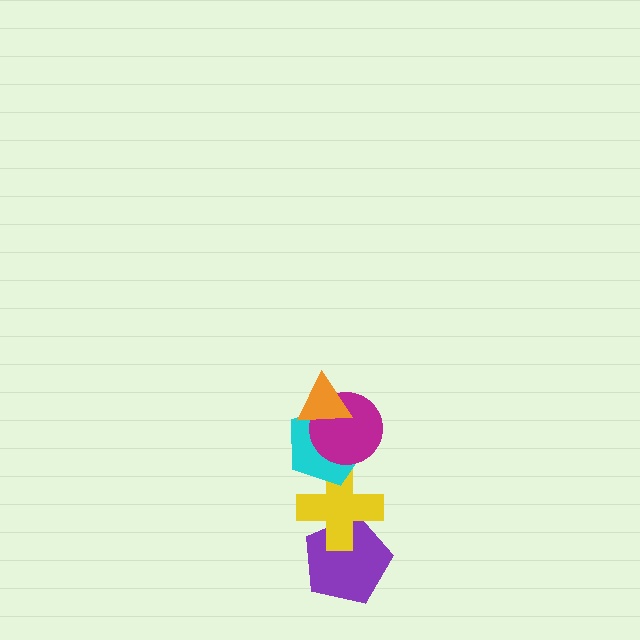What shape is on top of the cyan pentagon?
The magenta circle is on top of the cyan pentagon.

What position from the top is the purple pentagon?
The purple pentagon is 5th from the top.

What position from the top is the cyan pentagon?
The cyan pentagon is 3rd from the top.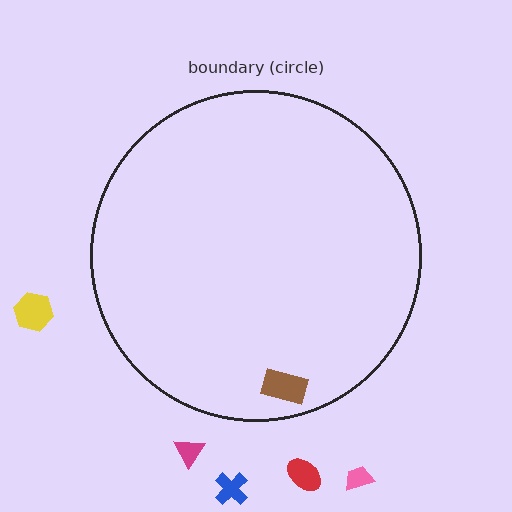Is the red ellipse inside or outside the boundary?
Outside.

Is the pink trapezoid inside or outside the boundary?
Outside.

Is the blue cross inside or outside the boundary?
Outside.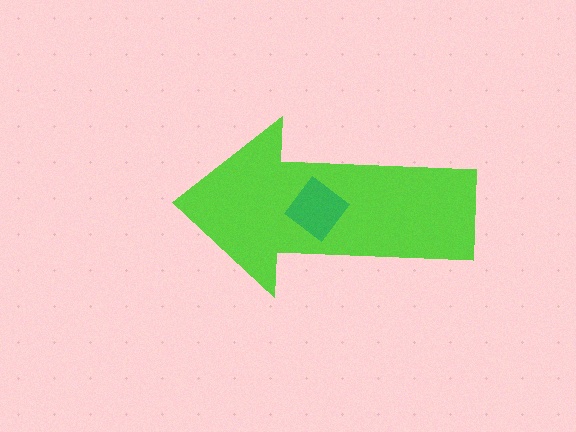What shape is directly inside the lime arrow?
The green diamond.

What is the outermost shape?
The lime arrow.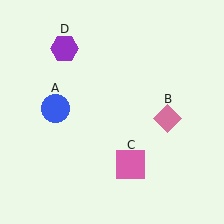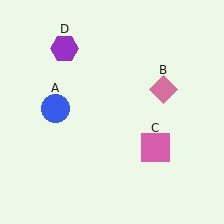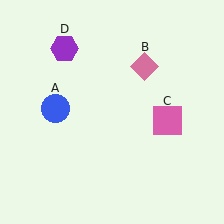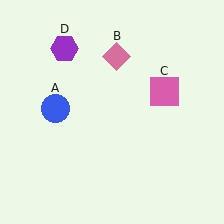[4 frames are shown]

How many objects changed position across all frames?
2 objects changed position: pink diamond (object B), pink square (object C).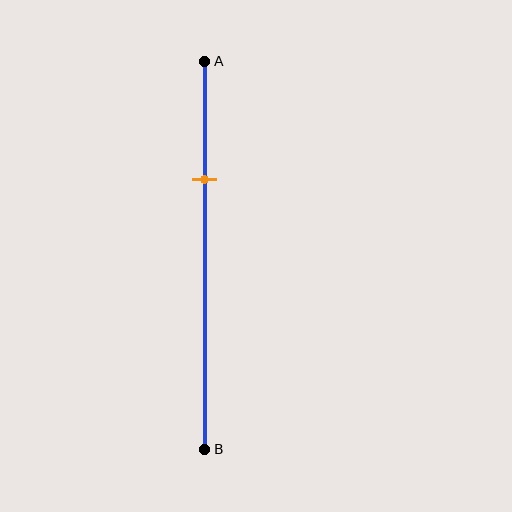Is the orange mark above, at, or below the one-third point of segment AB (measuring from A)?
The orange mark is approximately at the one-third point of segment AB.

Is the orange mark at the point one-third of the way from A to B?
Yes, the mark is approximately at the one-third point.